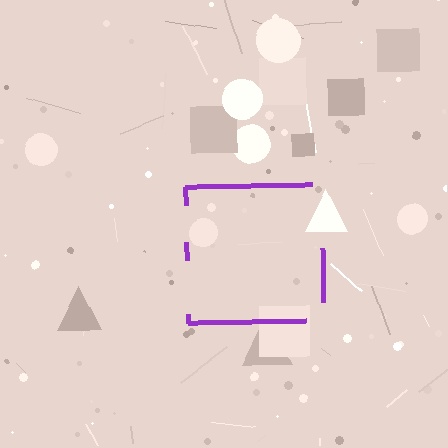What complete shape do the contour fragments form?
The contour fragments form a square.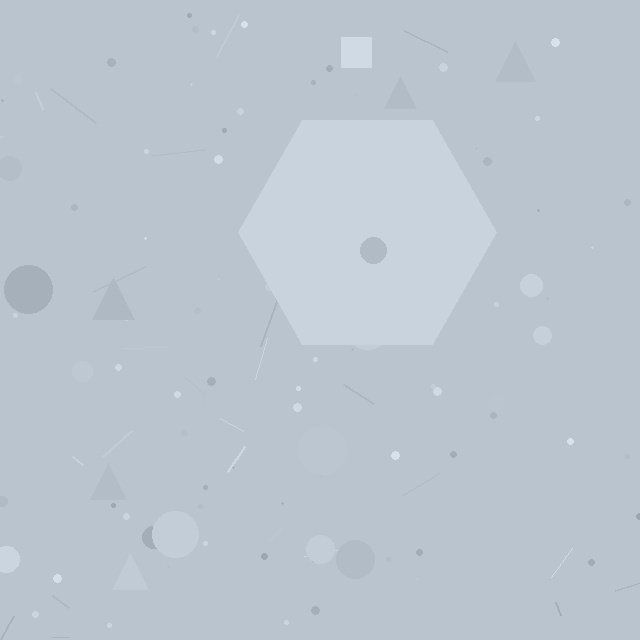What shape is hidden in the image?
A hexagon is hidden in the image.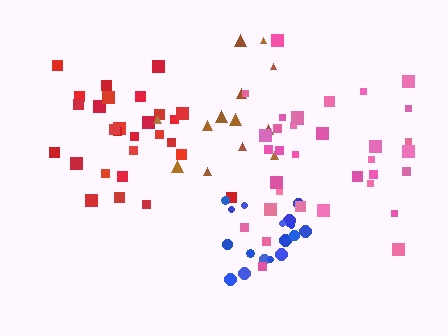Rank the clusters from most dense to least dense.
blue, red, pink, brown.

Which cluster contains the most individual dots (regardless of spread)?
Pink (34).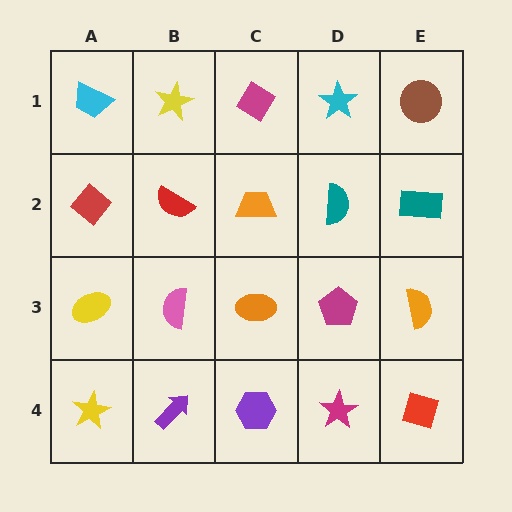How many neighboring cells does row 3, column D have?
4.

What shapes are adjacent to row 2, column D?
A cyan star (row 1, column D), a magenta pentagon (row 3, column D), an orange trapezoid (row 2, column C), a teal rectangle (row 2, column E).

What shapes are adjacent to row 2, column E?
A brown circle (row 1, column E), an orange semicircle (row 3, column E), a teal semicircle (row 2, column D).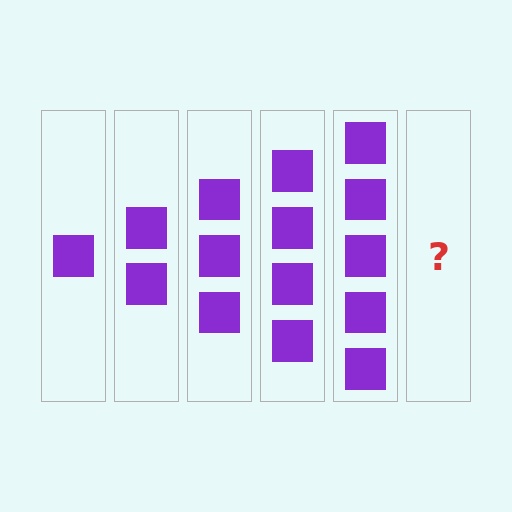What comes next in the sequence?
The next element should be 6 squares.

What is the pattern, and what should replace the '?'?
The pattern is that each step adds one more square. The '?' should be 6 squares.